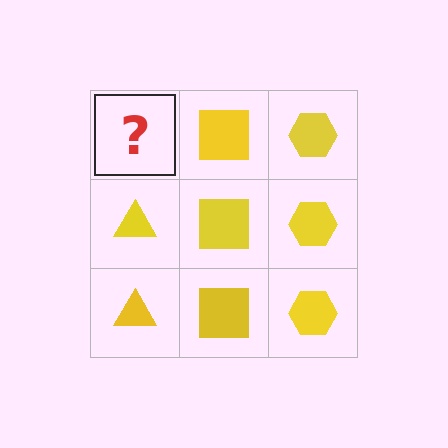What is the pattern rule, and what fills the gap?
The rule is that each column has a consistent shape. The gap should be filled with a yellow triangle.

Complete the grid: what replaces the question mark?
The question mark should be replaced with a yellow triangle.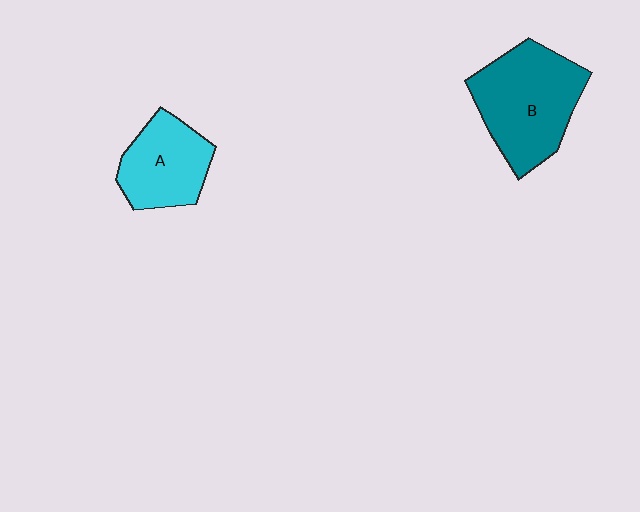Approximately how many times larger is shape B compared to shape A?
Approximately 1.5 times.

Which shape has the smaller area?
Shape A (cyan).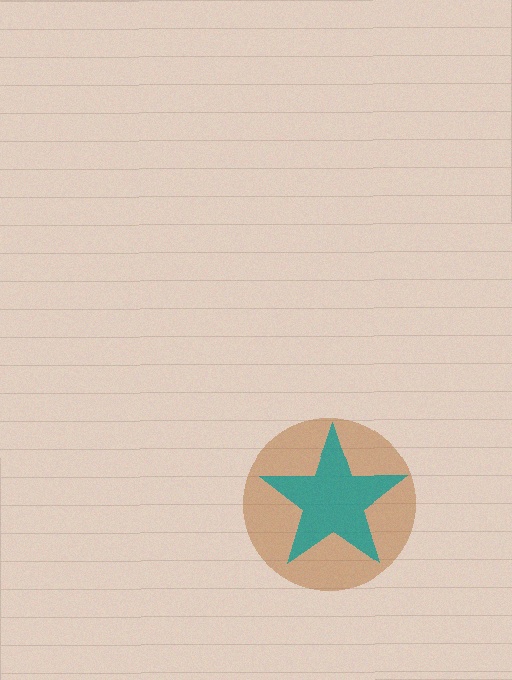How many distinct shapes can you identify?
There are 2 distinct shapes: a brown circle, a teal star.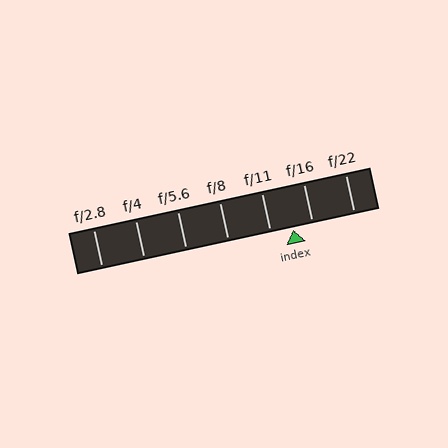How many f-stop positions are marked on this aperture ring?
There are 7 f-stop positions marked.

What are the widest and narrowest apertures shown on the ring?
The widest aperture shown is f/2.8 and the narrowest is f/22.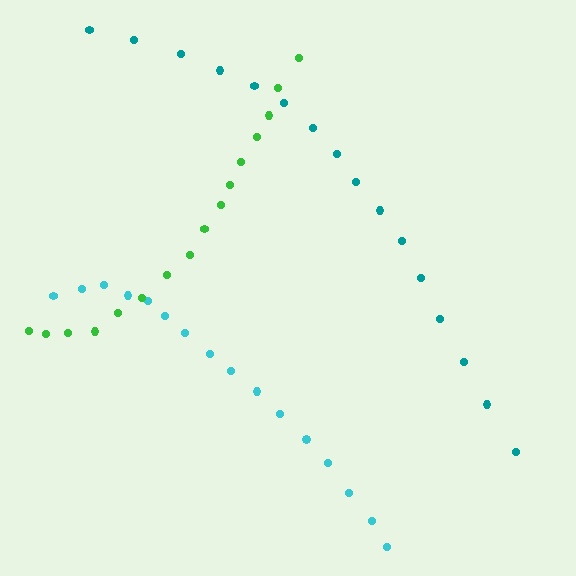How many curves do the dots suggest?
There are 3 distinct paths.